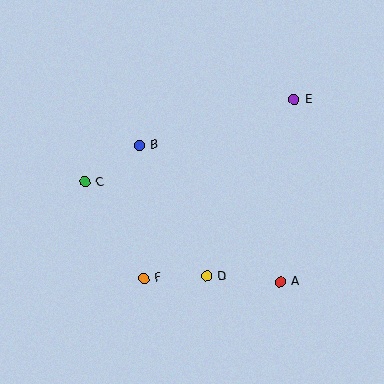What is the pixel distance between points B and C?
The distance between B and C is 66 pixels.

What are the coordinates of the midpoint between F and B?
The midpoint between F and B is at (141, 212).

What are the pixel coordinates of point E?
Point E is at (294, 100).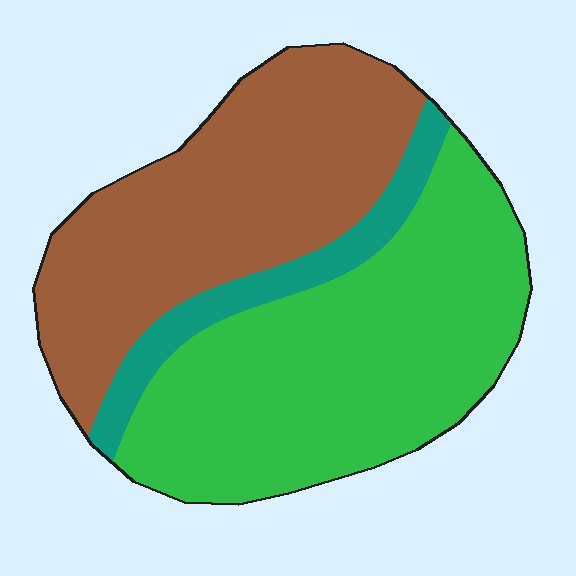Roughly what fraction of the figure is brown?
Brown takes up about two fifths (2/5) of the figure.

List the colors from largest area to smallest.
From largest to smallest: green, brown, teal.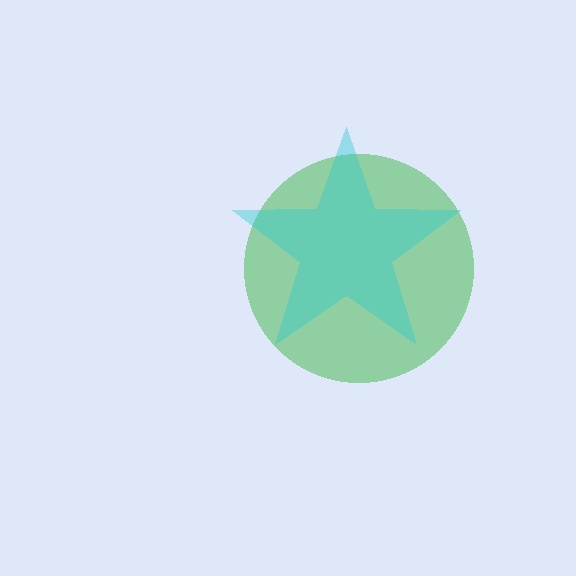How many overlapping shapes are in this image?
There are 2 overlapping shapes in the image.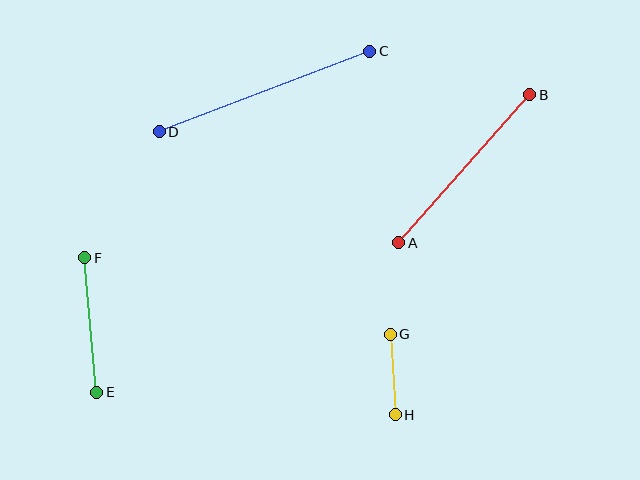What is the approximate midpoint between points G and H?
The midpoint is at approximately (393, 374) pixels.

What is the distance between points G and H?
The distance is approximately 80 pixels.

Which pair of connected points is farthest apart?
Points C and D are farthest apart.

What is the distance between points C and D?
The distance is approximately 225 pixels.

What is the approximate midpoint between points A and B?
The midpoint is at approximately (464, 169) pixels.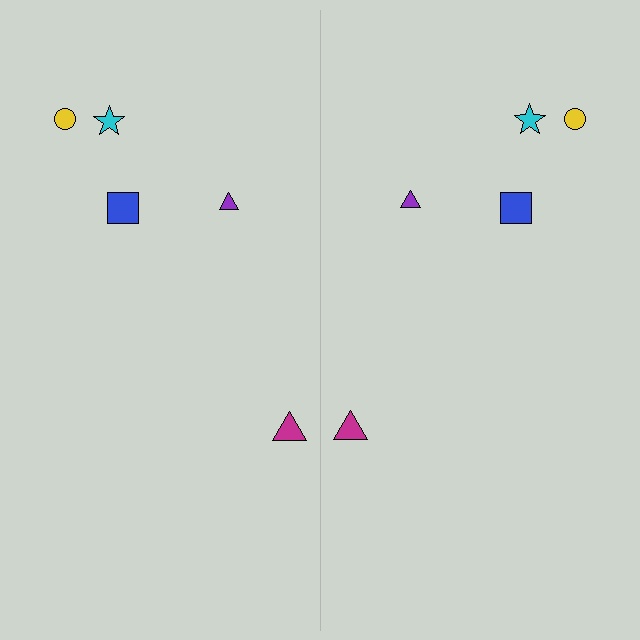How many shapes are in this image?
There are 10 shapes in this image.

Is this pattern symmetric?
Yes, this pattern has bilateral (reflection) symmetry.